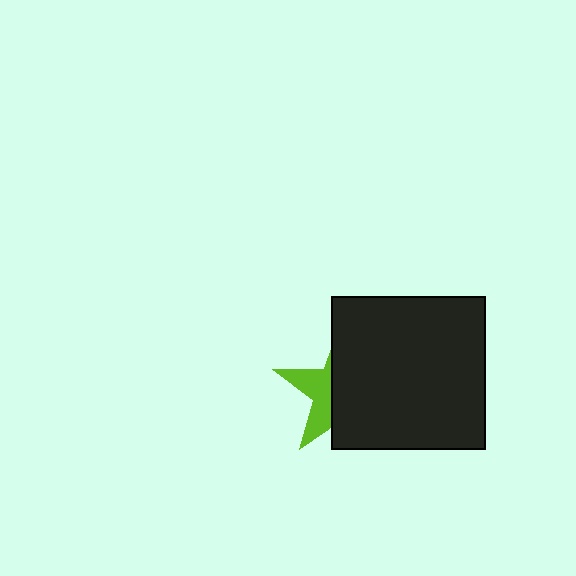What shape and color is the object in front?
The object in front is a black square.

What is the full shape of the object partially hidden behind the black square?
The partially hidden object is a lime star.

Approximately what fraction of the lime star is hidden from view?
Roughly 64% of the lime star is hidden behind the black square.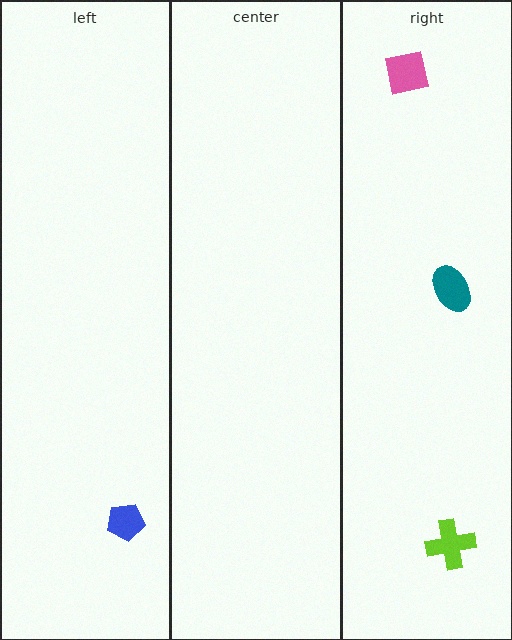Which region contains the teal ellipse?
The right region.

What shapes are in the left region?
The blue pentagon.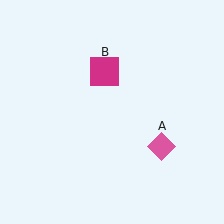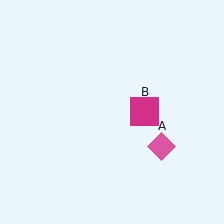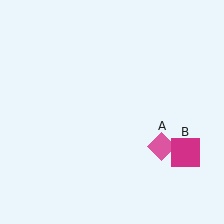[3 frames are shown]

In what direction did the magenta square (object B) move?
The magenta square (object B) moved down and to the right.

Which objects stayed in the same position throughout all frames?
Pink diamond (object A) remained stationary.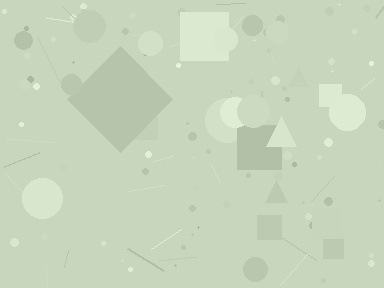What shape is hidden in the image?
A diamond is hidden in the image.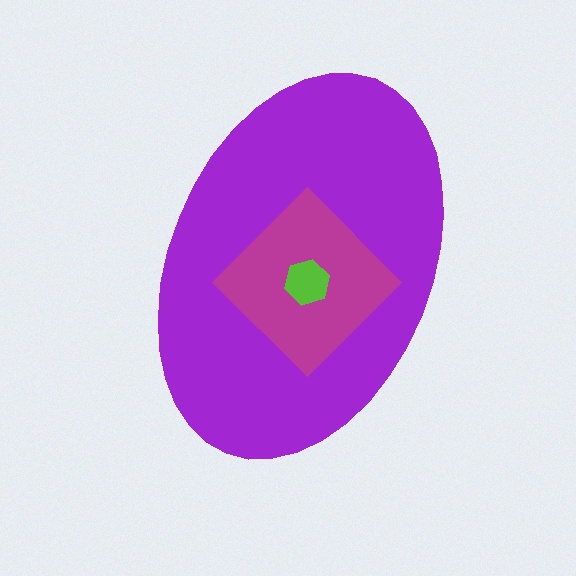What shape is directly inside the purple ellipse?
The magenta diamond.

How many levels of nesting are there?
3.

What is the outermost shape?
The purple ellipse.